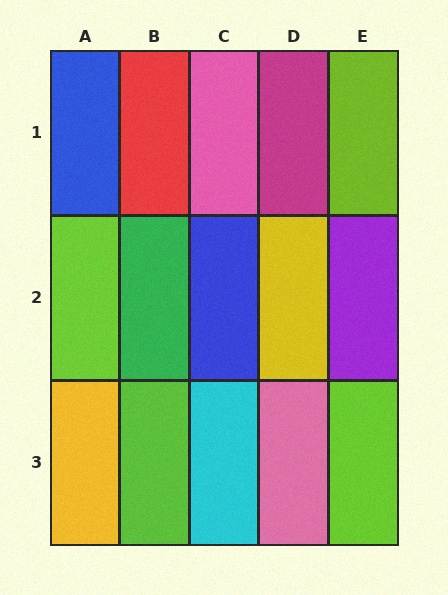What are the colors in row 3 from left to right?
Yellow, lime, cyan, pink, lime.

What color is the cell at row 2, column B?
Green.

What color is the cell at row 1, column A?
Blue.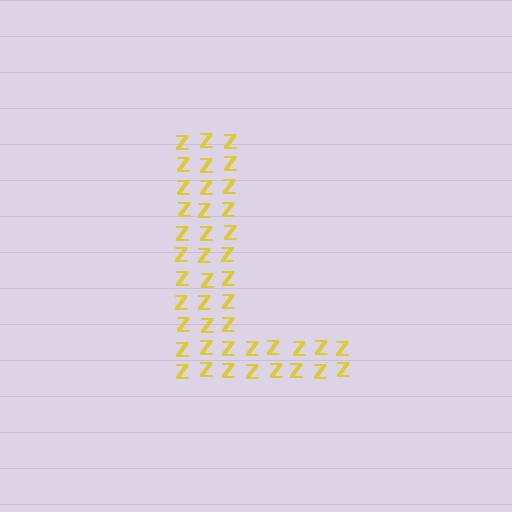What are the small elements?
The small elements are letter Z's.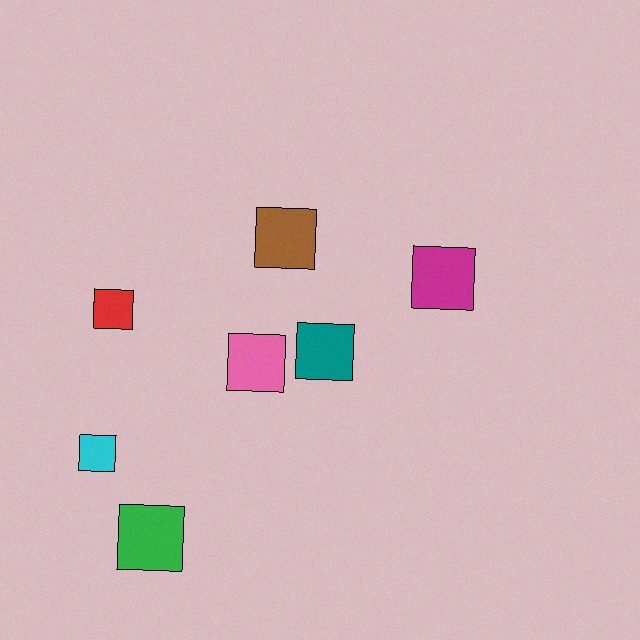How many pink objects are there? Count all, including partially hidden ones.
There is 1 pink object.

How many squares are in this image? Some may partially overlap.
There are 7 squares.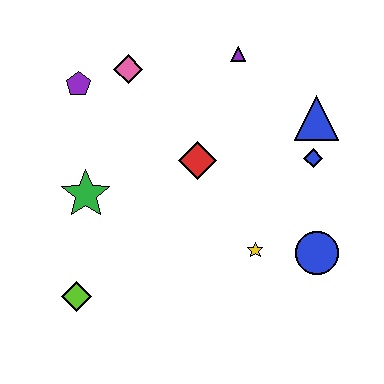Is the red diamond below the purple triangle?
Yes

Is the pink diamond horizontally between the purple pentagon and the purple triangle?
Yes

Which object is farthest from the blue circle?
The purple pentagon is farthest from the blue circle.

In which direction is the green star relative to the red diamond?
The green star is to the left of the red diamond.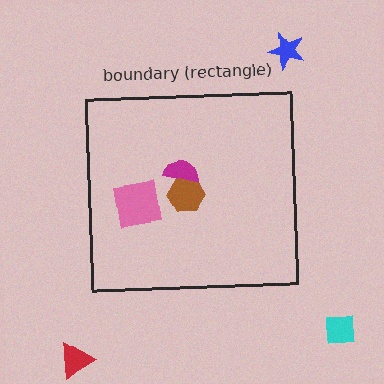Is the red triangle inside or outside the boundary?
Outside.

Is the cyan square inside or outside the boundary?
Outside.